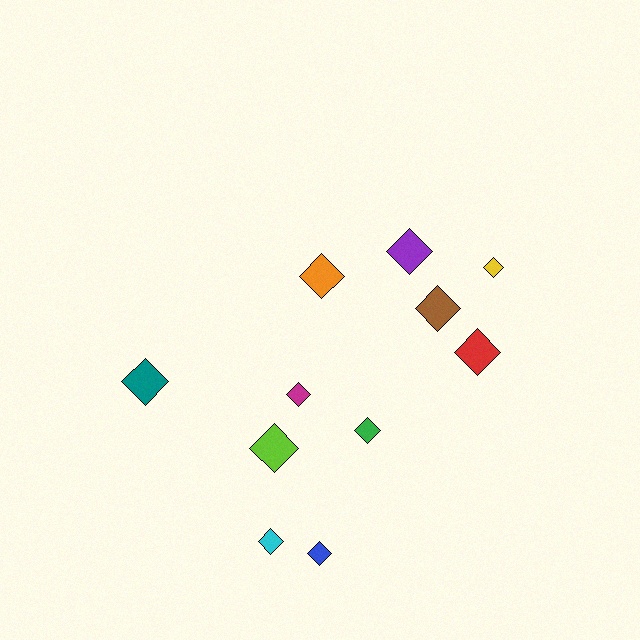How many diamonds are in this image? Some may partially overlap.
There are 11 diamonds.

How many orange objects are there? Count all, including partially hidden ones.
There is 1 orange object.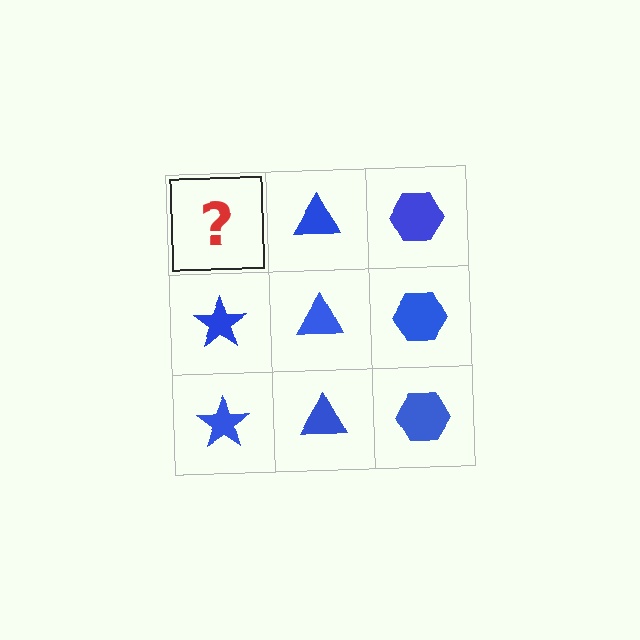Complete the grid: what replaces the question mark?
The question mark should be replaced with a blue star.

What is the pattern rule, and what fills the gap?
The rule is that each column has a consistent shape. The gap should be filled with a blue star.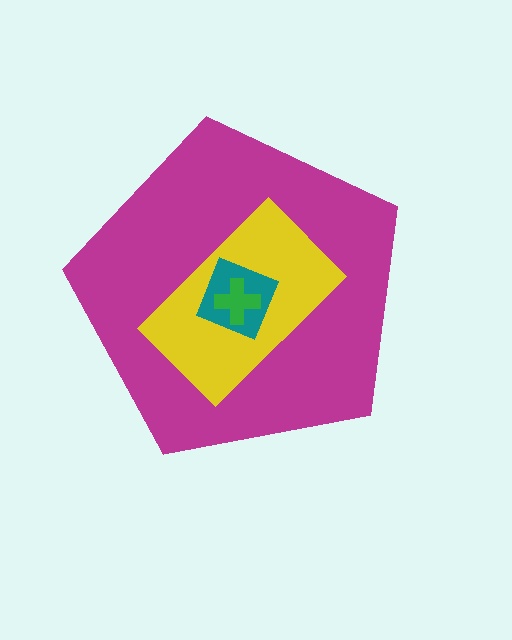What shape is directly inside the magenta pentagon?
The yellow rectangle.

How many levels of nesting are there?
4.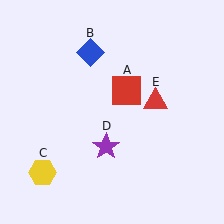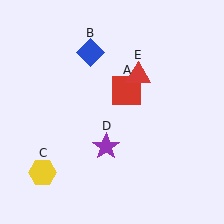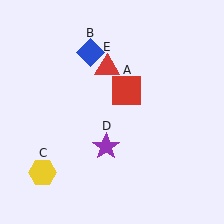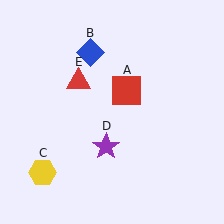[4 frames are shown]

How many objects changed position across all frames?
1 object changed position: red triangle (object E).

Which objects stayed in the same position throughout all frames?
Red square (object A) and blue diamond (object B) and yellow hexagon (object C) and purple star (object D) remained stationary.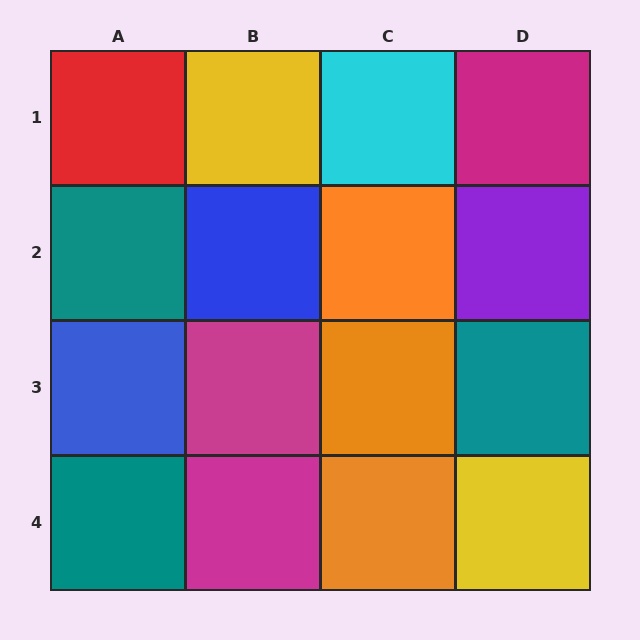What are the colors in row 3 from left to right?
Blue, magenta, orange, teal.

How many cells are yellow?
2 cells are yellow.